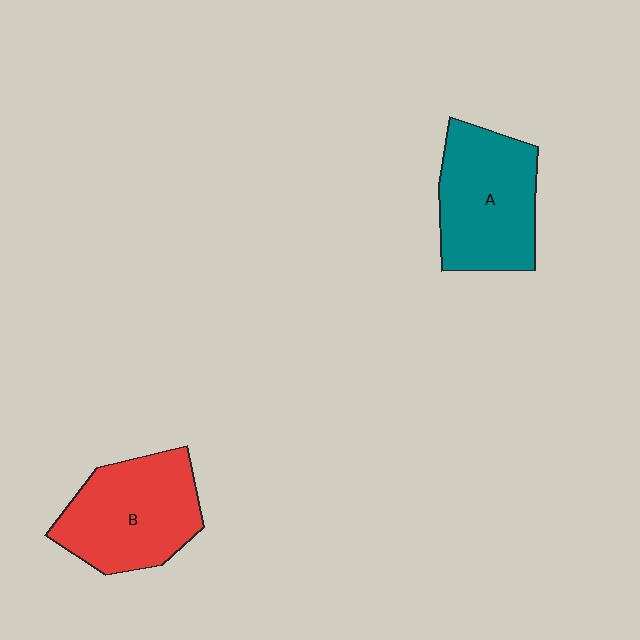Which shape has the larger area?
Shape B (red).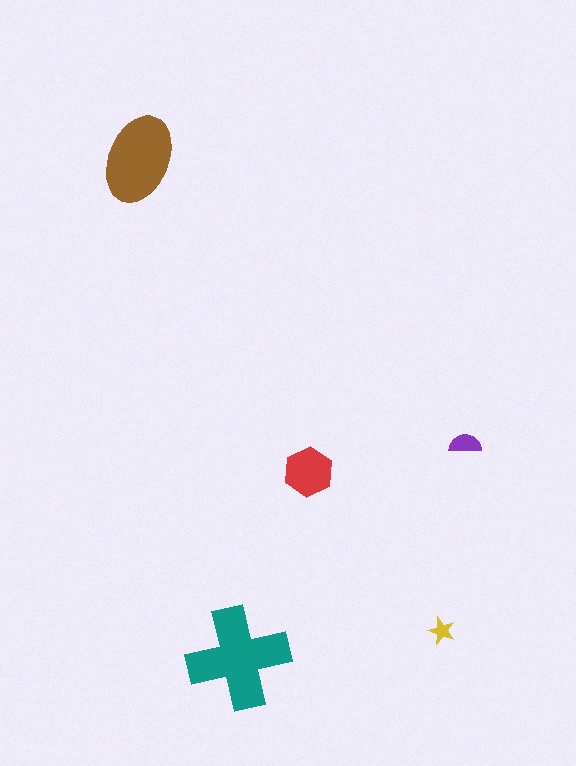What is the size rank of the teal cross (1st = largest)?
1st.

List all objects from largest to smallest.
The teal cross, the brown ellipse, the red hexagon, the purple semicircle, the yellow star.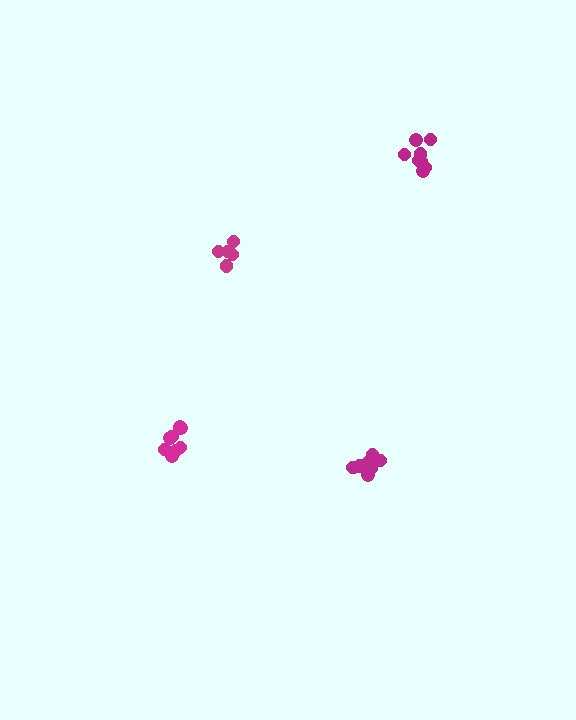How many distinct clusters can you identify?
There are 4 distinct clusters.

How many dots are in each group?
Group 1: 8 dots, Group 2: 5 dots, Group 3: 9 dots, Group 4: 8 dots (30 total).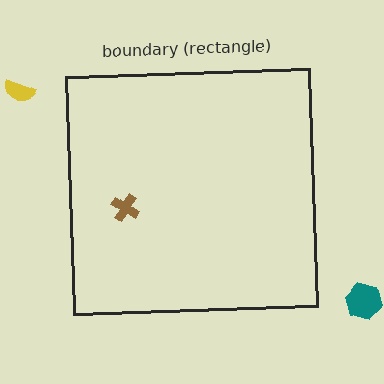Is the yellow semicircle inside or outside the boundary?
Outside.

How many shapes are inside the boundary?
1 inside, 2 outside.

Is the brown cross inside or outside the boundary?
Inside.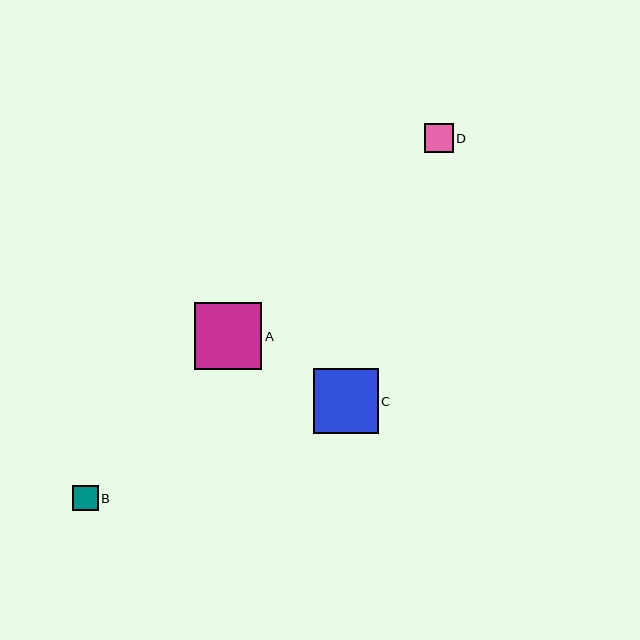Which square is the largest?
Square A is the largest with a size of approximately 67 pixels.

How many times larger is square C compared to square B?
Square C is approximately 2.5 times the size of square B.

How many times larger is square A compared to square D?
Square A is approximately 2.3 times the size of square D.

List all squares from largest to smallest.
From largest to smallest: A, C, D, B.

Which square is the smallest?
Square B is the smallest with a size of approximately 25 pixels.